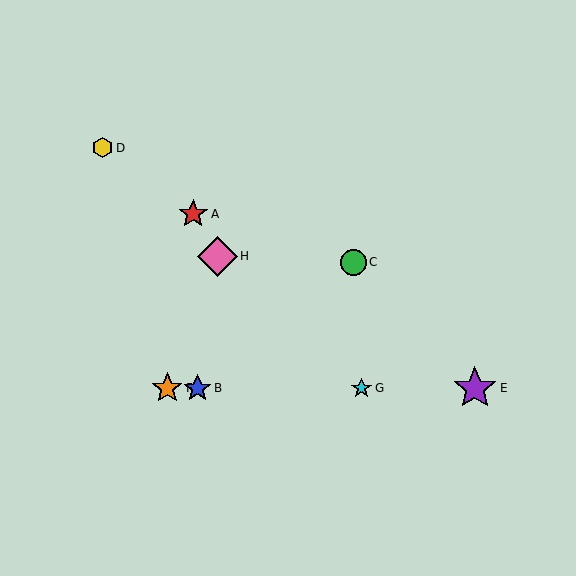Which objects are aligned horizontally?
Objects B, E, F, G are aligned horizontally.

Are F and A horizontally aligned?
No, F is at y≈388 and A is at y≈214.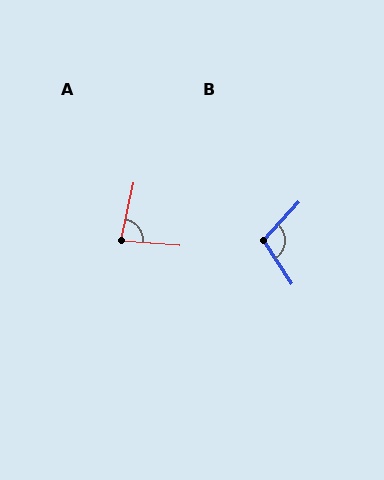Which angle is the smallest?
A, at approximately 81 degrees.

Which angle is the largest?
B, at approximately 104 degrees.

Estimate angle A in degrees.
Approximately 81 degrees.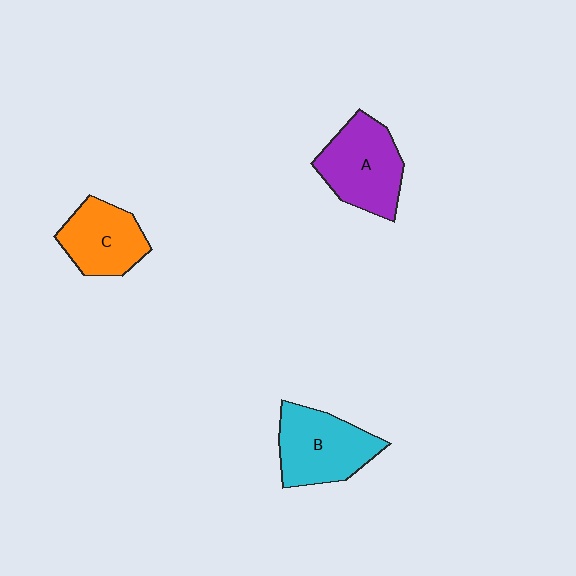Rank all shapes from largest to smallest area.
From largest to smallest: A (purple), B (cyan), C (orange).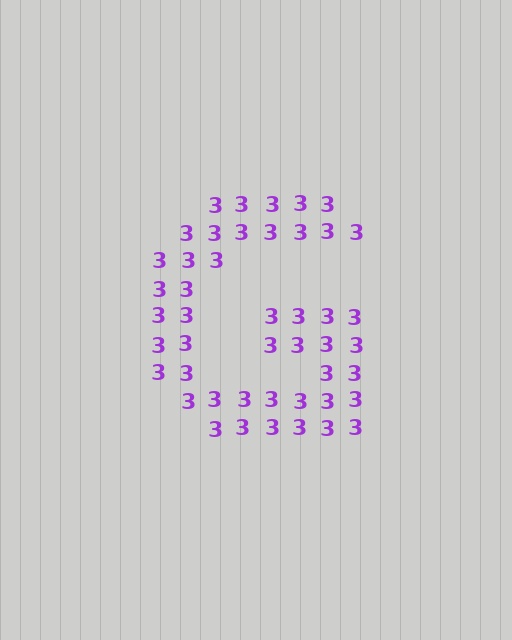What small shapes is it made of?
It is made of small digit 3's.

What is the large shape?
The large shape is the letter G.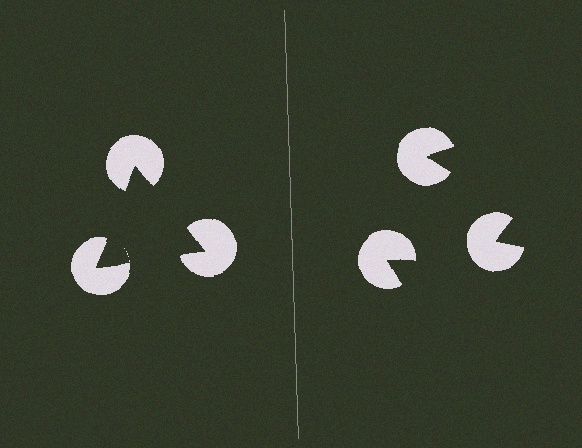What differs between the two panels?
The pac-man discs are positioned identically on both sides; only the wedge orientations differ. On the left they align to a triangle; on the right they are misaligned.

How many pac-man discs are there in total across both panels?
6 — 3 on each side.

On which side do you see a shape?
An illusory triangle appears on the left side. On the right side the wedge cuts are rotated, so no coherent shape forms.